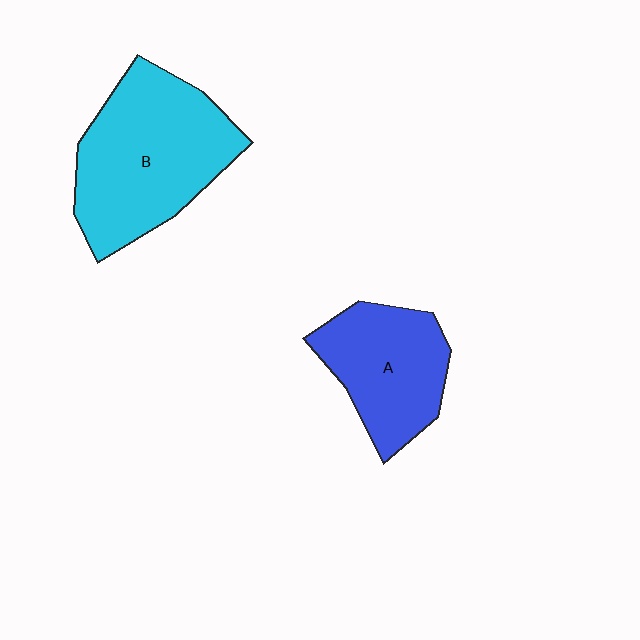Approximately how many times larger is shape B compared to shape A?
Approximately 1.5 times.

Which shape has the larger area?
Shape B (cyan).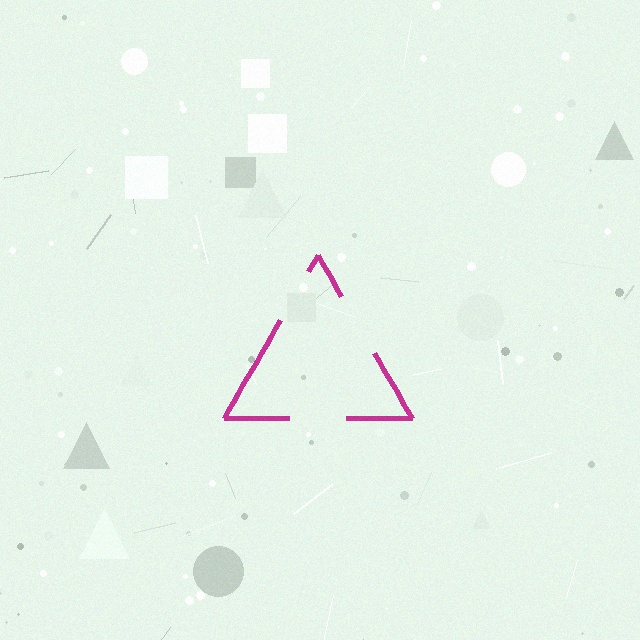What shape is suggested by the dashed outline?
The dashed outline suggests a triangle.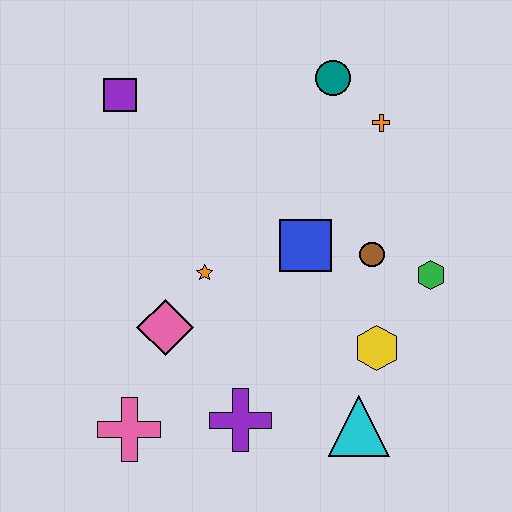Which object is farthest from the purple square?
The cyan triangle is farthest from the purple square.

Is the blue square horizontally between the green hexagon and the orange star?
Yes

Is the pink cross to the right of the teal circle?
No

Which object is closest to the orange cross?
The teal circle is closest to the orange cross.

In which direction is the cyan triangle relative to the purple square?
The cyan triangle is below the purple square.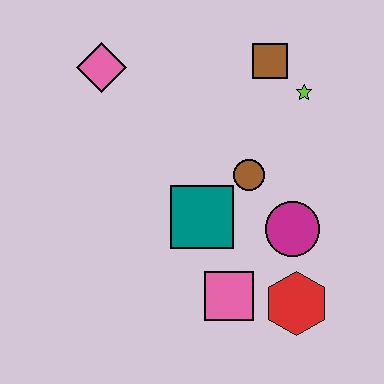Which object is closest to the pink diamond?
The brown square is closest to the pink diamond.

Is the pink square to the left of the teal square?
No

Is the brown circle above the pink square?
Yes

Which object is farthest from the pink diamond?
The red hexagon is farthest from the pink diamond.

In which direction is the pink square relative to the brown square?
The pink square is below the brown square.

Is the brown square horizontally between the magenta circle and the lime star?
No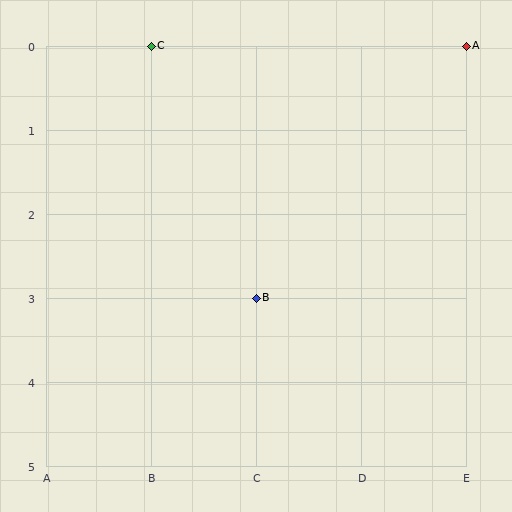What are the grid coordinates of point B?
Point B is at grid coordinates (C, 3).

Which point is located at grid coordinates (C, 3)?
Point B is at (C, 3).